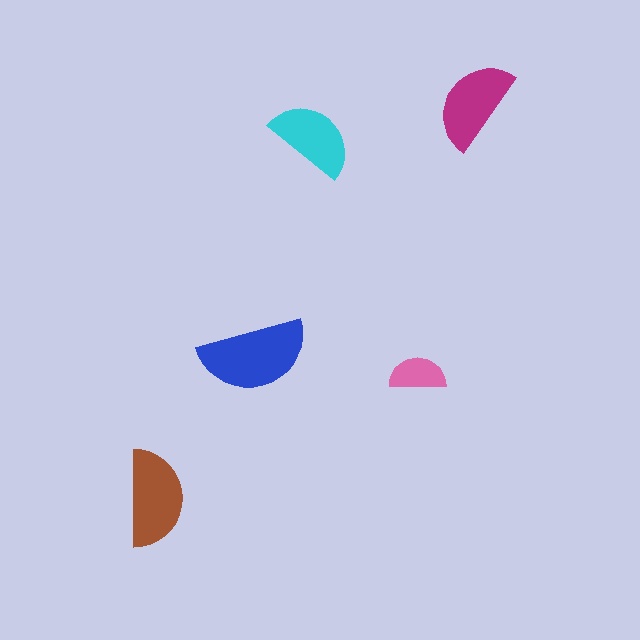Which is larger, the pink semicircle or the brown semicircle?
The brown one.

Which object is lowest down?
The brown semicircle is bottommost.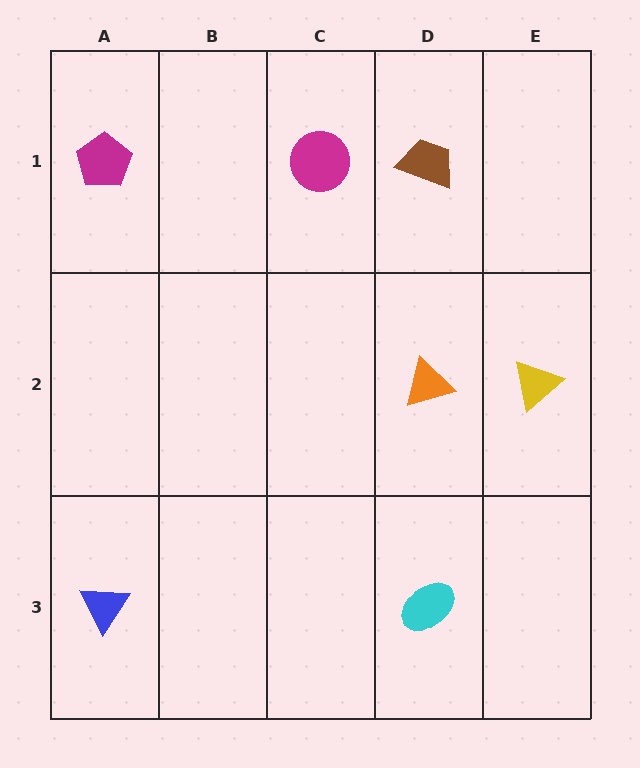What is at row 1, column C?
A magenta circle.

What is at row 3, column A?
A blue triangle.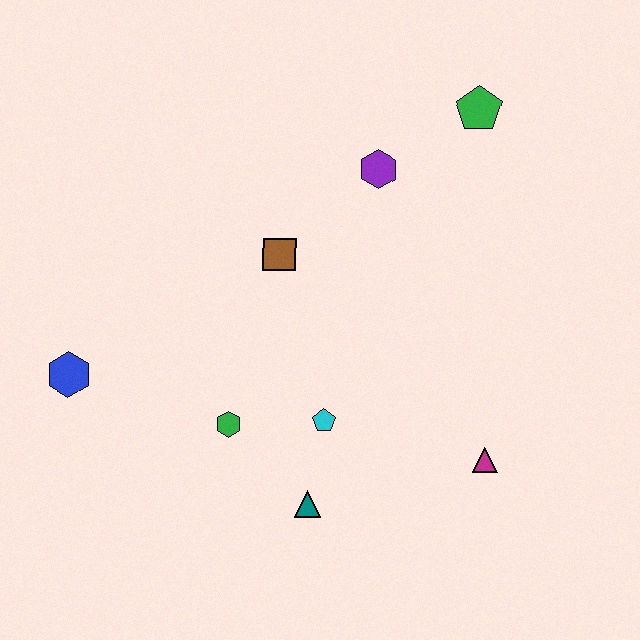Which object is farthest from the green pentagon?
The blue hexagon is farthest from the green pentagon.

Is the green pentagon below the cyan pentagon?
No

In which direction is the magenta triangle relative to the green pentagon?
The magenta triangle is below the green pentagon.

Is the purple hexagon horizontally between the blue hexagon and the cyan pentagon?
No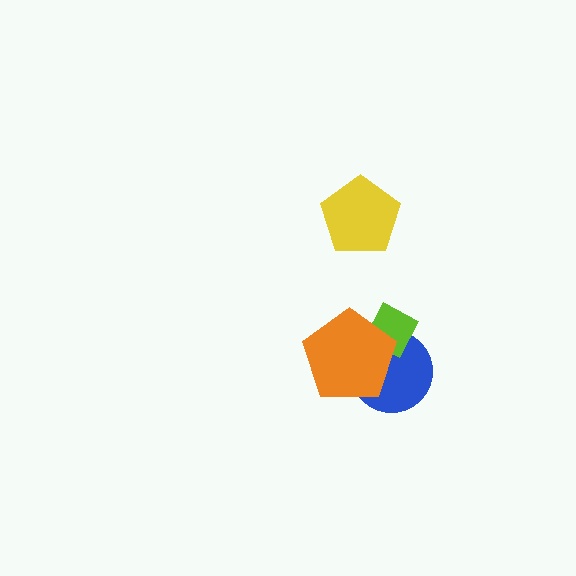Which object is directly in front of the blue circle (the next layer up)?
The lime diamond is directly in front of the blue circle.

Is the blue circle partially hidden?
Yes, it is partially covered by another shape.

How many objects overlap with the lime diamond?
2 objects overlap with the lime diamond.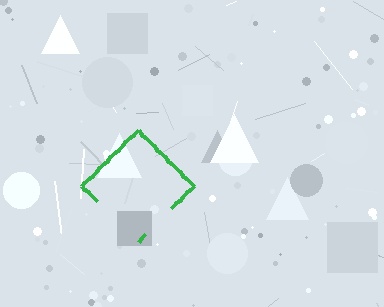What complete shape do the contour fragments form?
The contour fragments form a diamond.